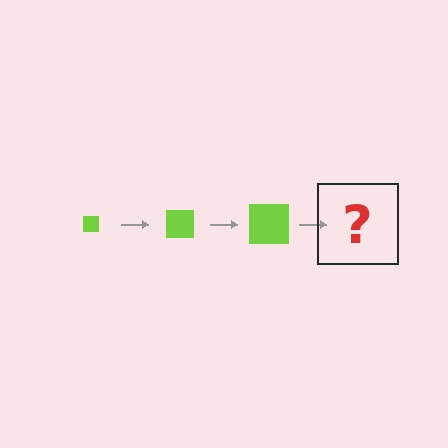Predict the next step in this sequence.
The next step is a lime square, larger than the previous one.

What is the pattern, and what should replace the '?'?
The pattern is that the square gets progressively larger each step. The '?' should be a lime square, larger than the previous one.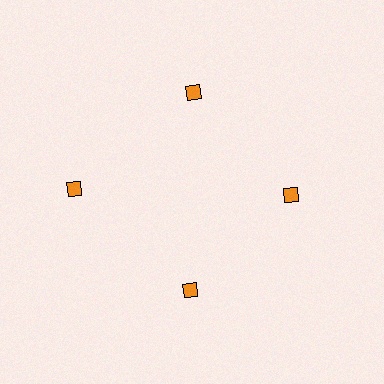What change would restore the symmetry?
The symmetry would be restored by moving it inward, back onto the ring so that all 4 diamonds sit at equal angles and equal distance from the center.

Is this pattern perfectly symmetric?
No. The 4 orange diamonds are arranged in a ring, but one element near the 9 o'clock position is pushed outward from the center, breaking the 4-fold rotational symmetry.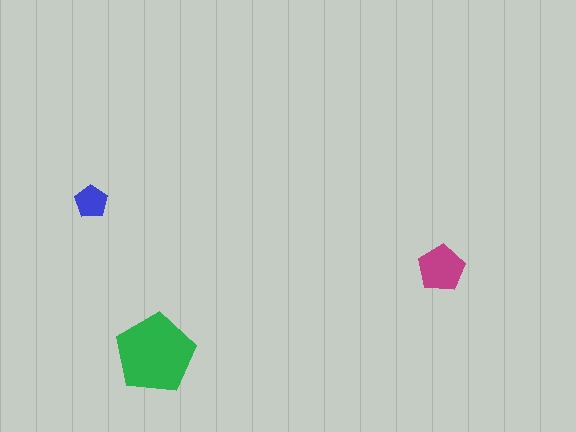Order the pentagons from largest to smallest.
the green one, the magenta one, the blue one.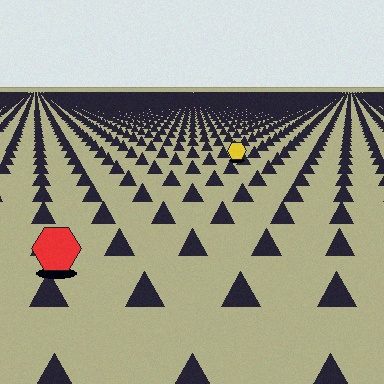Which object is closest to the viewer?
The red hexagon is closest. The texture marks near it are larger and more spread out.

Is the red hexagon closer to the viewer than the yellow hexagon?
Yes. The red hexagon is closer — you can tell from the texture gradient: the ground texture is coarser near it.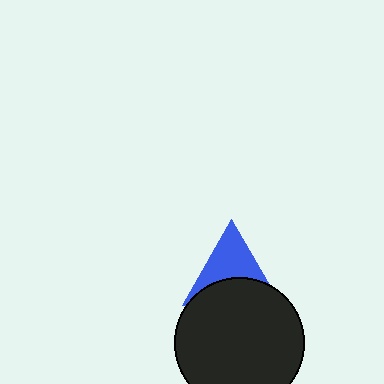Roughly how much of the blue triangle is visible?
About half of it is visible (roughly 54%).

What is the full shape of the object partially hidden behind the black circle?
The partially hidden object is a blue triangle.